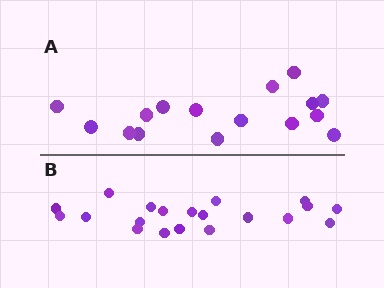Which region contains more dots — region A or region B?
Region B (the bottom region) has more dots.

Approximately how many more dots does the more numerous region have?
Region B has about 4 more dots than region A.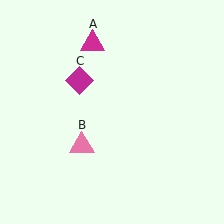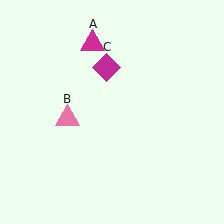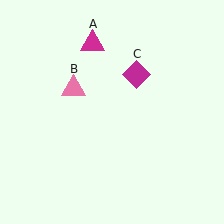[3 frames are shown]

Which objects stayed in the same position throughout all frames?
Magenta triangle (object A) remained stationary.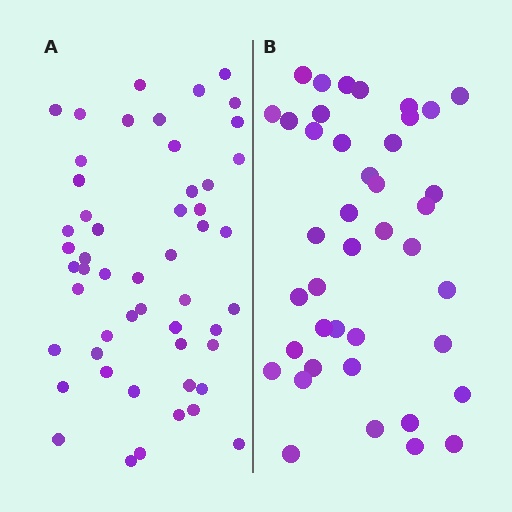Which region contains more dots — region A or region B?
Region A (the left region) has more dots.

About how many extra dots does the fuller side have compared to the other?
Region A has roughly 12 or so more dots than region B.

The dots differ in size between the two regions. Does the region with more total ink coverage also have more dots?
No. Region B has more total ink coverage because its dots are larger, but region A actually contains more individual dots. Total area can be misleading — the number of items is what matters here.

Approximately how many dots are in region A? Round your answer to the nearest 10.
About 50 dots. (The exact count is 52, which rounds to 50.)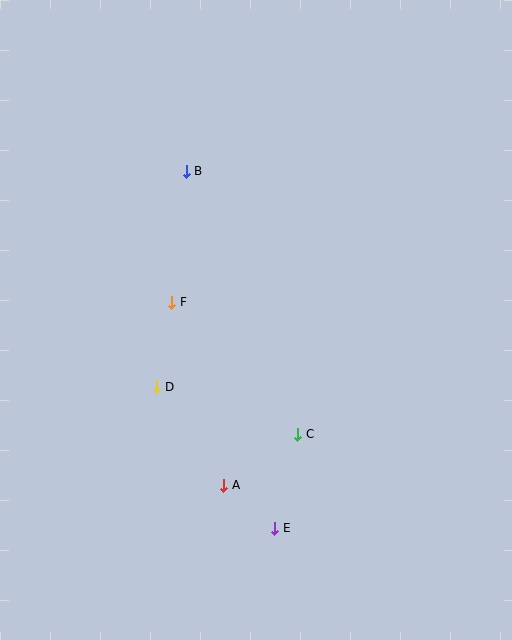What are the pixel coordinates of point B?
Point B is at (186, 171).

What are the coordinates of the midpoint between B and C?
The midpoint between B and C is at (242, 303).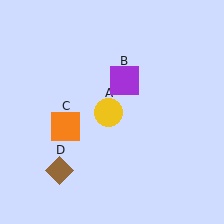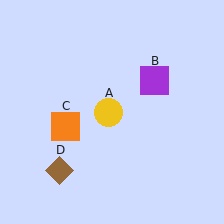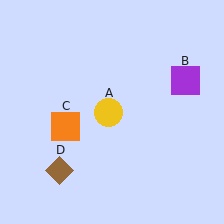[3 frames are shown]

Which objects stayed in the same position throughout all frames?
Yellow circle (object A) and orange square (object C) and brown diamond (object D) remained stationary.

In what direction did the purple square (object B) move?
The purple square (object B) moved right.